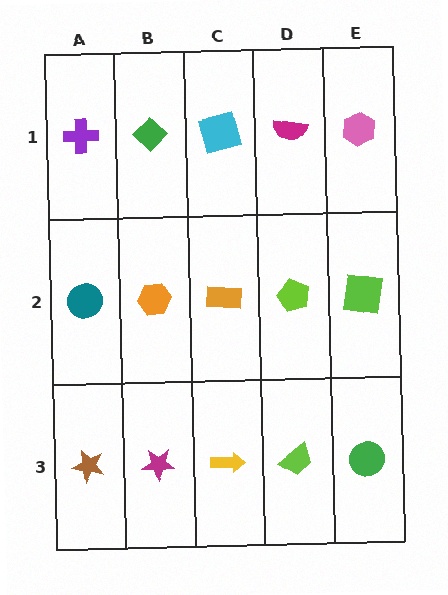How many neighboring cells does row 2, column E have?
3.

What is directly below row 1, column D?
A lime pentagon.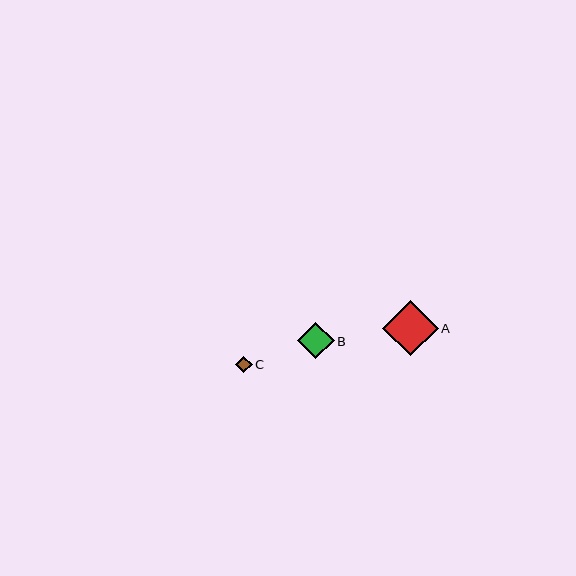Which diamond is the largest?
Diamond A is the largest with a size of approximately 55 pixels.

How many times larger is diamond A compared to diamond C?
Diamond A is approximately 3.4 times the size of diamond C.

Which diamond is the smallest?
Diamond C is the smallest with a size of approximately 16 pixels.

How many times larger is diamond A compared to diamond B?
Diamond A is approximately 1.5 times the size of diamond B.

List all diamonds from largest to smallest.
From largest to smallest: A, B, C.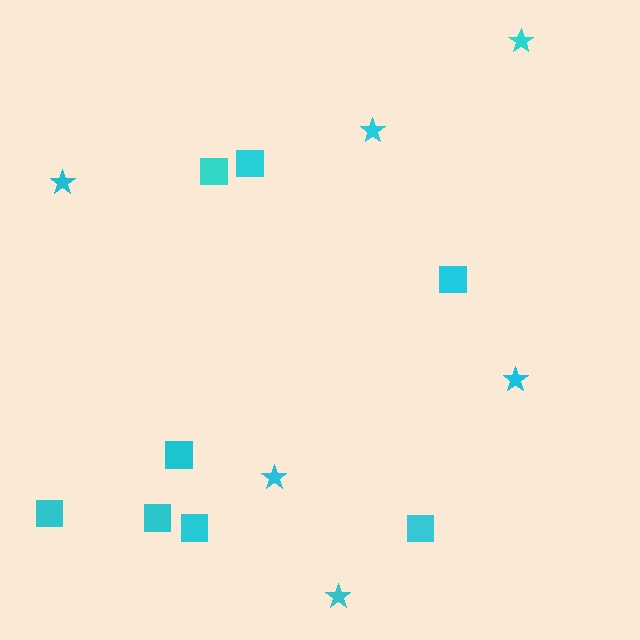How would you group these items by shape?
There are 2 groups: one group of stars (6) and one group of squares (8).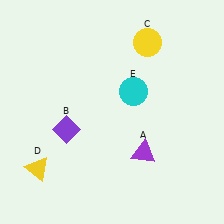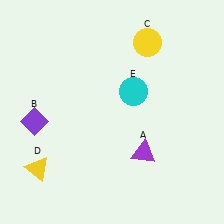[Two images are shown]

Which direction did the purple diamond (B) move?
The purple diamond (B) moved left.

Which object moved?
The purple diamond (B) moved left.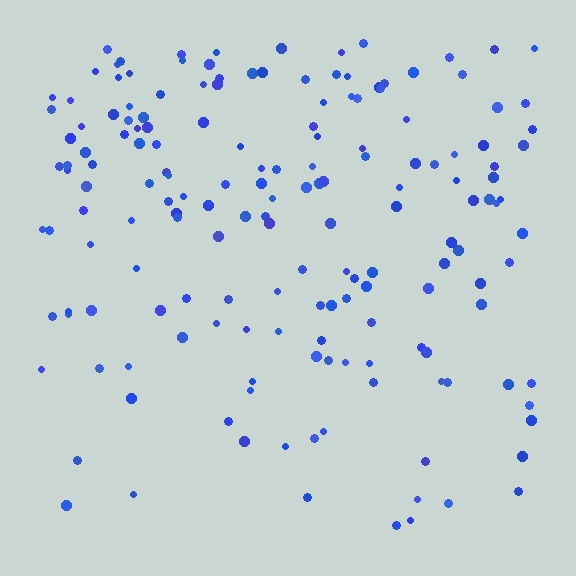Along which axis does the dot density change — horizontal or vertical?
Vertical.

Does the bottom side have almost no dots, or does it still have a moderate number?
Still a moderate number, just noticeably fewer than the top.